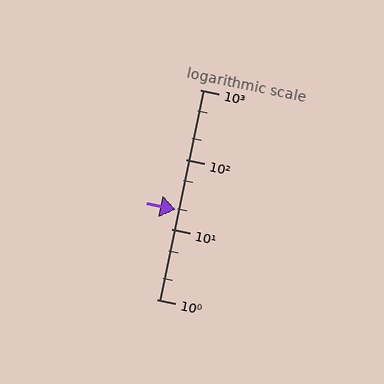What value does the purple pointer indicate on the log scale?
The pointer indicates approximately 19.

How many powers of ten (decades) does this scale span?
The scale spans 3 decades, from 1 to 1000.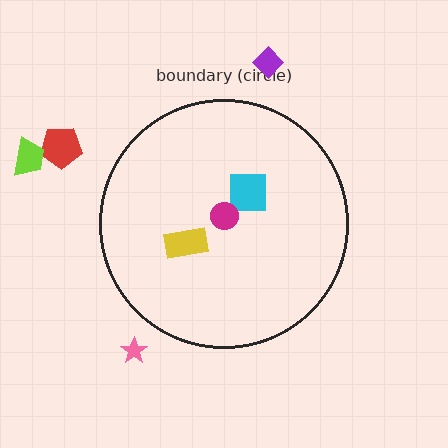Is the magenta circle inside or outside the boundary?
Inside.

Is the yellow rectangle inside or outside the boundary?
Inside.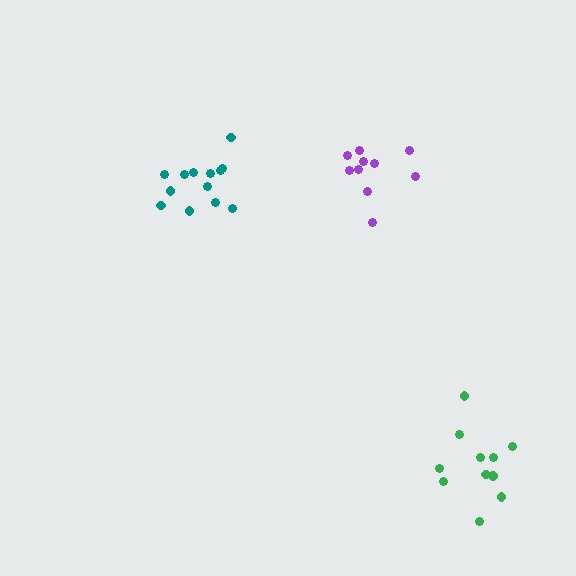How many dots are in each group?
Group 1: 11 dots, Group 2: 13 dots, Group 3: 10 dots (34 total).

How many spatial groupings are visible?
There are 3 spatial groupings.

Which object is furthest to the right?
The green cluster is rightmost.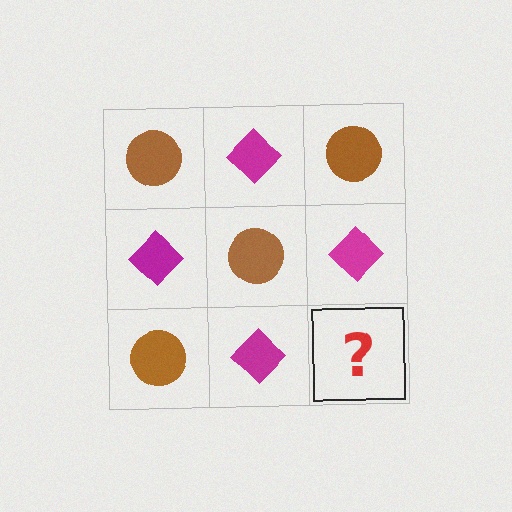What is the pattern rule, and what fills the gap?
The rule is that it alternates brown circle and magenta diamond in a checkerboard pattern. The gap should be filled with a brown circle.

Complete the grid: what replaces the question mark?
The question mark should be replaced with a brown circle.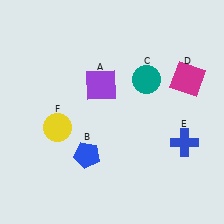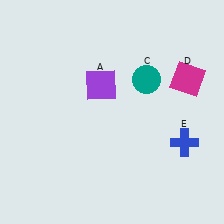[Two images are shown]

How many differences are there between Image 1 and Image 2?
There are 2 differences between the two images.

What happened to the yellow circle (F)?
The yellow circle (F) was removed in Image 2. It was in the bottom-left area of Image 1.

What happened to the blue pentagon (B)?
The blue pentagon (B) was removed in Image 2. It was in the bottom-left area of Image 1.